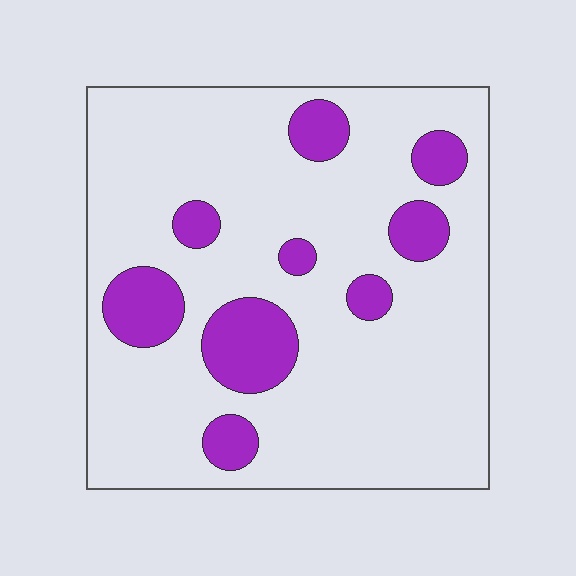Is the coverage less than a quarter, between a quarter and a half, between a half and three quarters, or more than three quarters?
Less than a quarter.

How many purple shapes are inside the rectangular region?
9.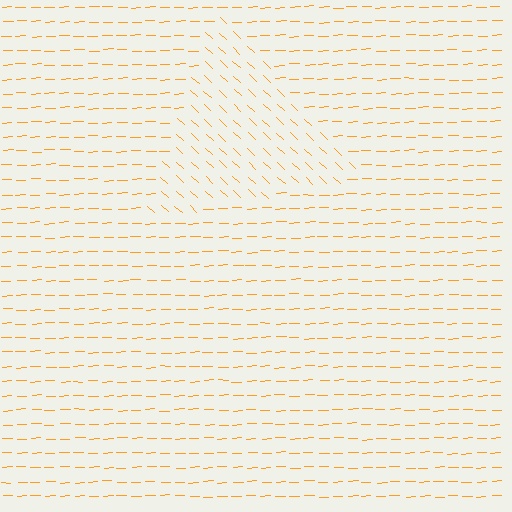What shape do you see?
I see a triangle.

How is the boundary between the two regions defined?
The boundary is defined purely by a change in line orientation (approximately 45 degrees difference). All lines are the same color and thickness.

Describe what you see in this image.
The image is filled with small orange line segments. A triangle region in the image has lines oriented differently from the surrounding lines, creating a visible texture boundary.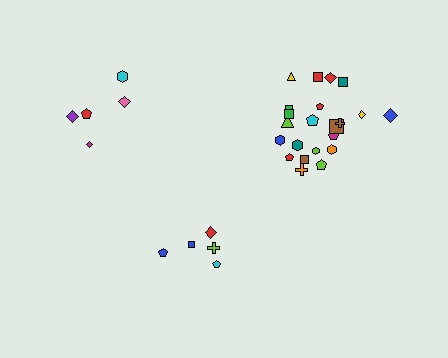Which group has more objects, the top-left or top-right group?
The top-right group.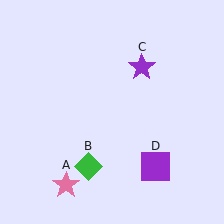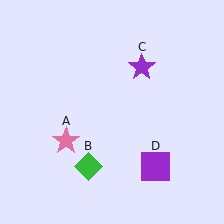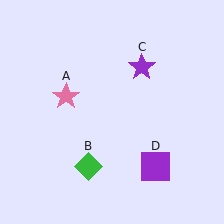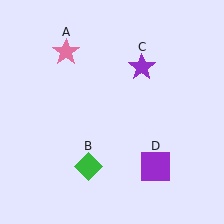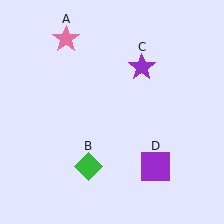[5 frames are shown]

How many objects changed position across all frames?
1 object changed position: pink star (object A).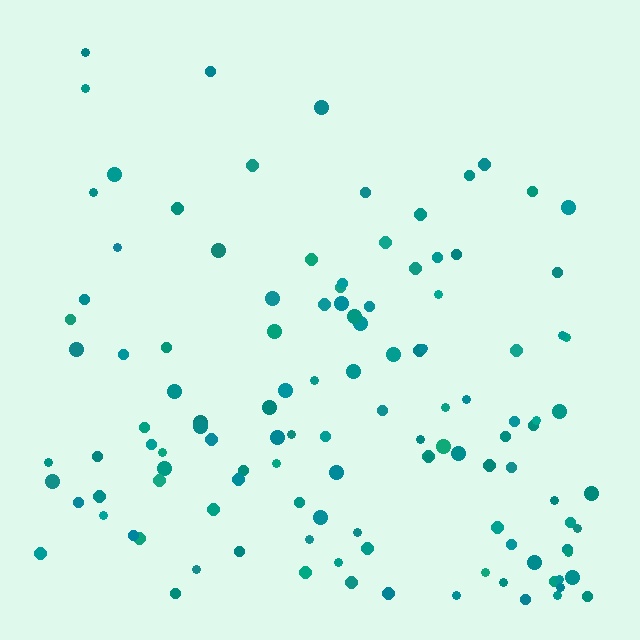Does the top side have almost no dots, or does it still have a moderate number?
Still a moderate number, just noticeably fewer than the bottom.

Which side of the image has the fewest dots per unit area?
The top.